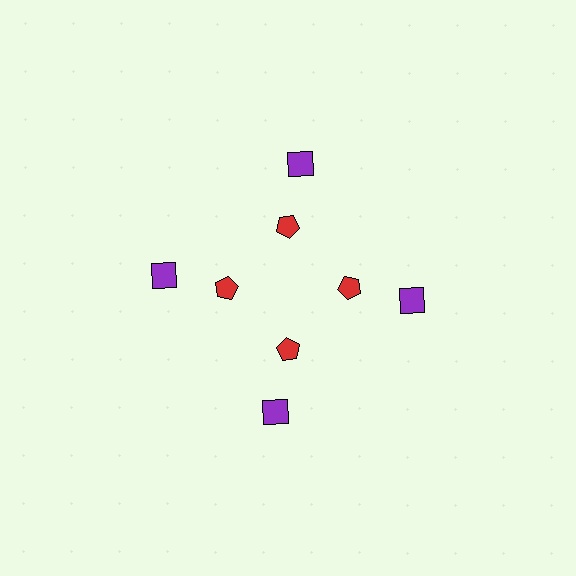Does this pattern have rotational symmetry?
Yes, this pattern has 4-fold rotational symmetry. It looks the same after rotating 90 degrees around the center.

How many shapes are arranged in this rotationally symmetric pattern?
There are 8 shapes, arranged in 4 groups of 2.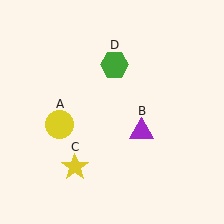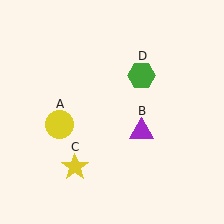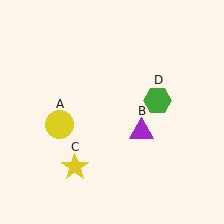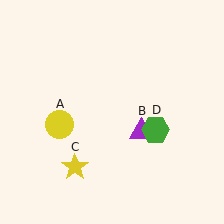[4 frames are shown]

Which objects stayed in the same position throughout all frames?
Yellow circle (object A) and purple triangle (object B) and yellow star (object C) remained stationary.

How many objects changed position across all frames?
1 object changed position: green hexagon (object D).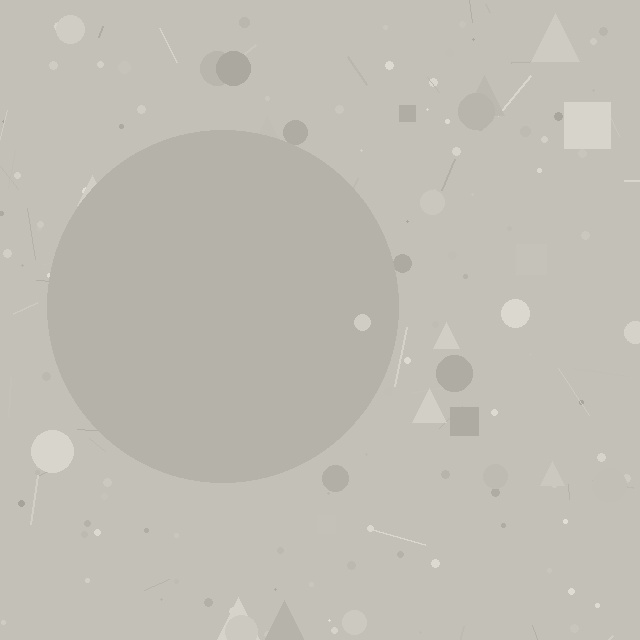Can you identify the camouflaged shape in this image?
The camouflaged shape is a circle.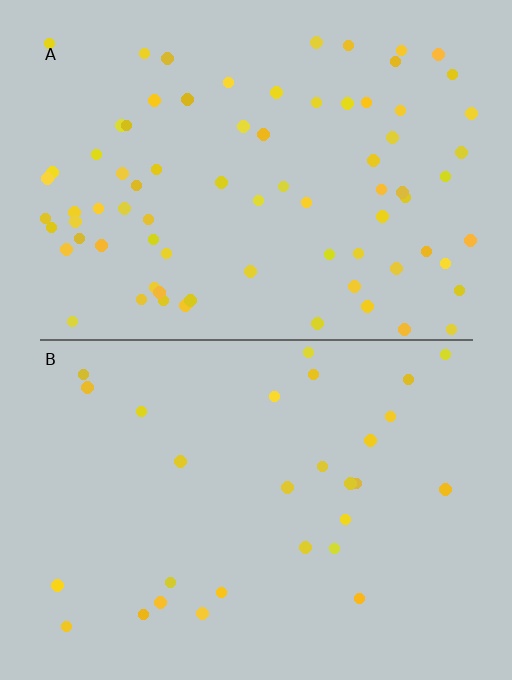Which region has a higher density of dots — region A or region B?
A (the top).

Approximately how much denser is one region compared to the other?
Approximately 2.7× — region A over region B.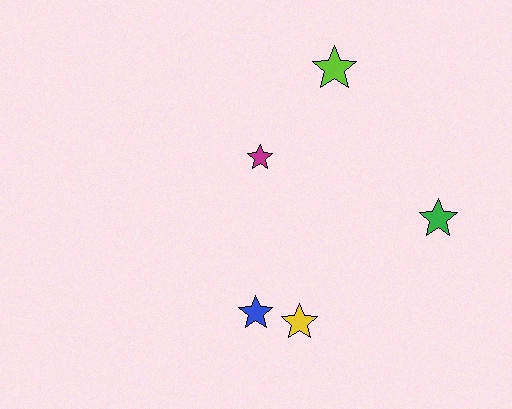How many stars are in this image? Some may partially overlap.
There are 5 stars.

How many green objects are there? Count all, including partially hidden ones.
There is 1 green object.